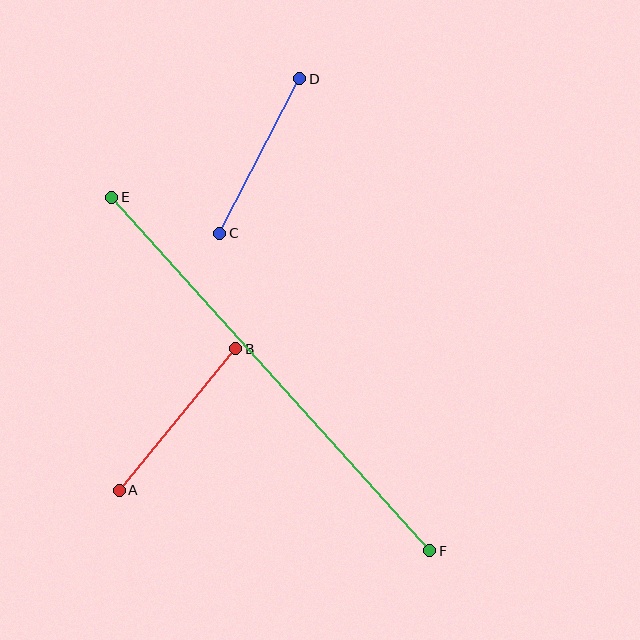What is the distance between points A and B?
The distance is approximately 183 pixels.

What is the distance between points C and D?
The distance is approximately 174 pixels.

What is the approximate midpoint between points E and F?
The midpoint is at approximately (271, 374) pixels.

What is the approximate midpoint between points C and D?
The midpoint is at approximately (260, 156) pixels.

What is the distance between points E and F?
The distance is approximately 475 pixels.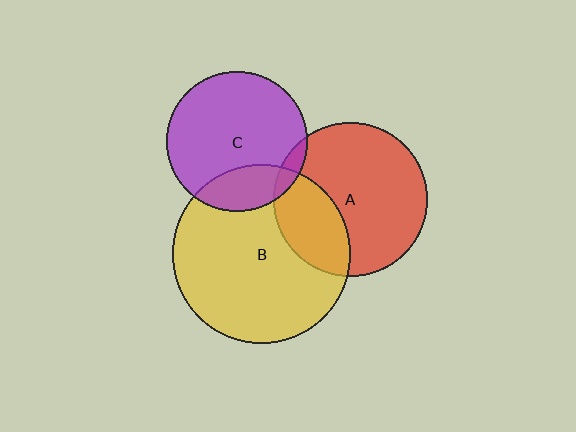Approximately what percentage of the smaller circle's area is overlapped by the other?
Approximately 5%.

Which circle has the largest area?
Circle B (yellow).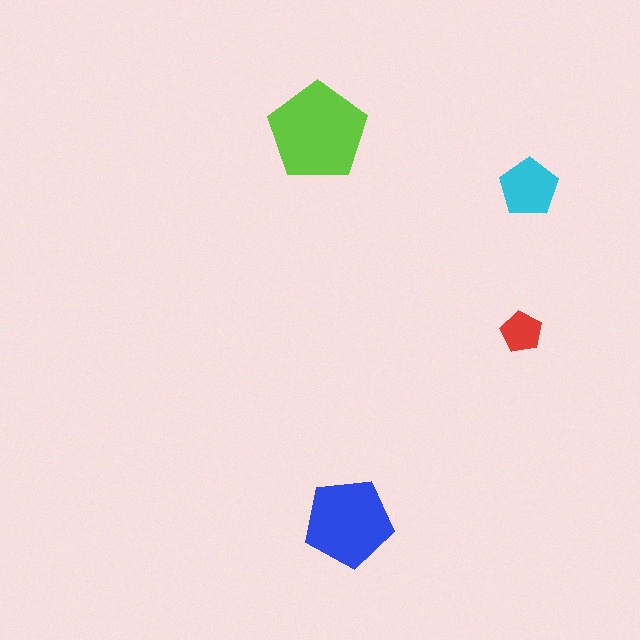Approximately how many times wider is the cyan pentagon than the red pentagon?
About 1.5 times wider.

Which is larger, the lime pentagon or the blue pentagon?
The lime one.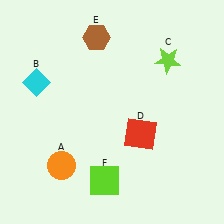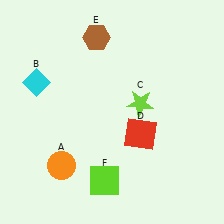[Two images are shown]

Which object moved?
The lime star (C) moved down.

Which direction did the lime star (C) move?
The lime star (C) moved down.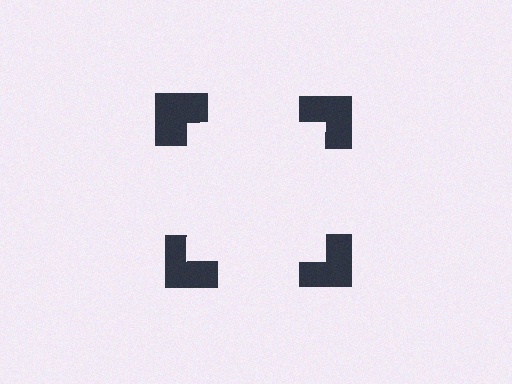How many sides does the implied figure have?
4 sides.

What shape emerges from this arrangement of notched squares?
An illusory square — its edges are inferred from the aligned wedge cuts in the notched squares, not physically drawn.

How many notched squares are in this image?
There are 4 — one at each vertex of the illusory square.